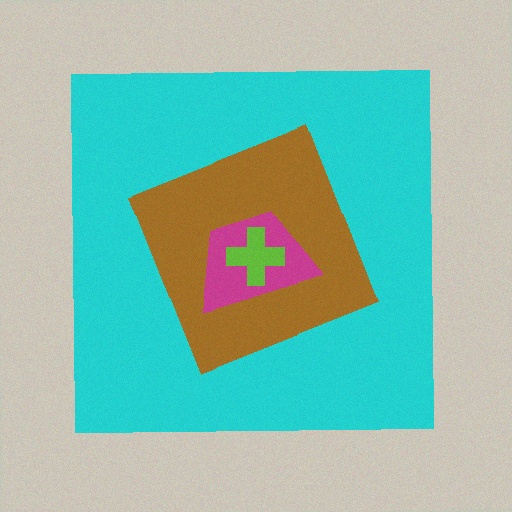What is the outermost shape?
The cyan square.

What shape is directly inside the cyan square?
The brown diamond.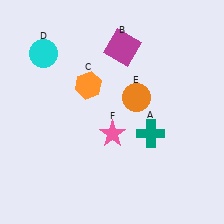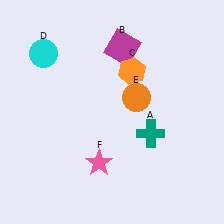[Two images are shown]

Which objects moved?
The objects that moved are: the orange hexagon (C), the pink star (F).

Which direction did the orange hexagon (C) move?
The orange hexagon (C) moved right.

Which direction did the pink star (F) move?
The pink star (F) moved down.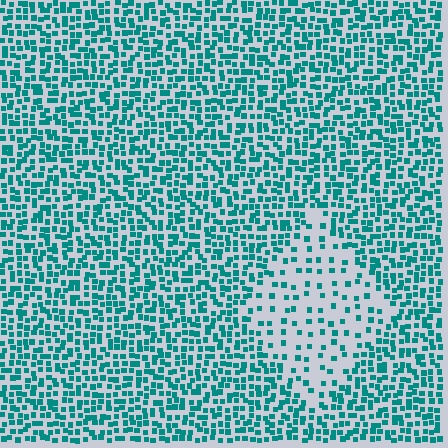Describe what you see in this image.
The image contains small teal elements arranged at two different densities. A diamond-shaped region is visible where the elements are less densely packed than the surrounding area.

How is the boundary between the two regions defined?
The boundary is defined by a change in element density (approximately 2.6x ratio). All elements are the same color, size, and shape.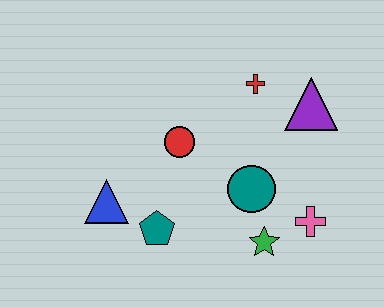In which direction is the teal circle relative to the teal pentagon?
The teal circle is to the right of the teal pentagon.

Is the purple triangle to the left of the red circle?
No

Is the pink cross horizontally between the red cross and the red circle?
No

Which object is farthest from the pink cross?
The blue triangle is farthest from the pink cross.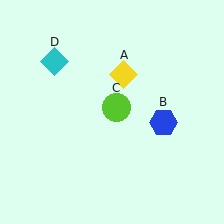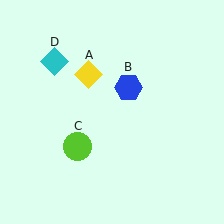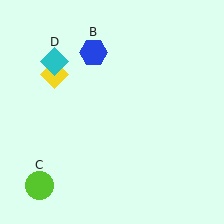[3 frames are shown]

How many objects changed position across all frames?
3 objects changed position: yellow diamond (object A), blue hexagon (object B), lime circle (object C).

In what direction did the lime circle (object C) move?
The lime circle (object C) moved down and to the left.